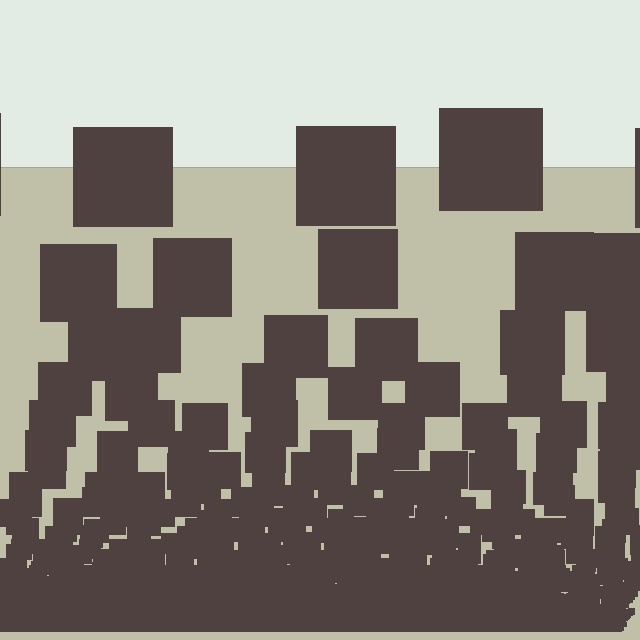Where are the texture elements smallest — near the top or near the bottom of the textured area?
Near the bottom.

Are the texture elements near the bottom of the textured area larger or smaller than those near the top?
Smaller. The gradient is inverted — elements near the bottom are smaller and denser.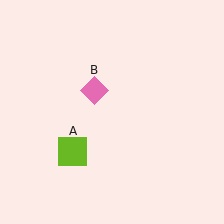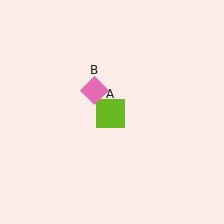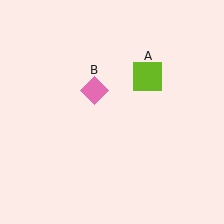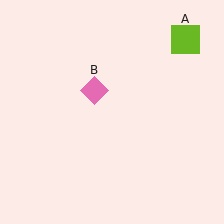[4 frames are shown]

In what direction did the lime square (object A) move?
The lime square (object A) moved up and to the right.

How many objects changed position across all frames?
1 object changed position: lime square (object A).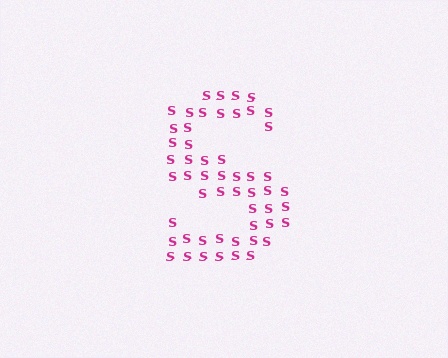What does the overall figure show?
The overall figure shows the letter S.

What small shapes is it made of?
It is made of small letter S's.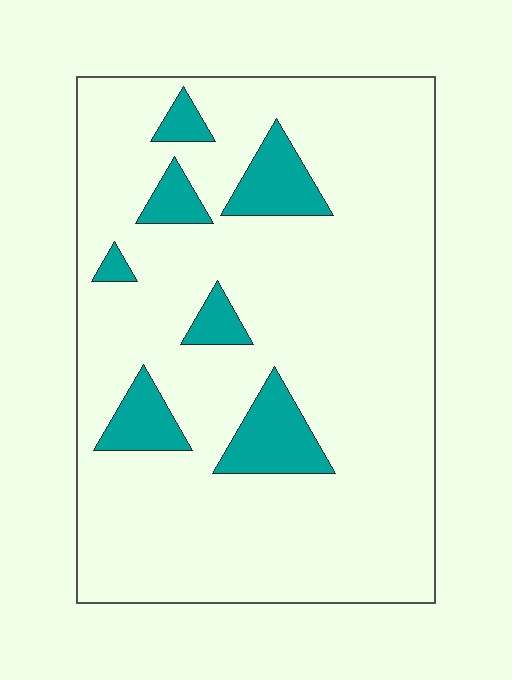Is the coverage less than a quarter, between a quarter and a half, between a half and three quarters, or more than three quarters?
Less than a quarter.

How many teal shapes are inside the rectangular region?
7.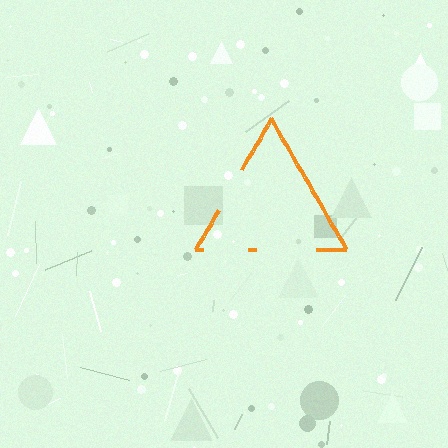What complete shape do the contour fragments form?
The contour fragments form a triangle.